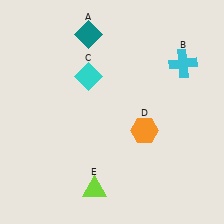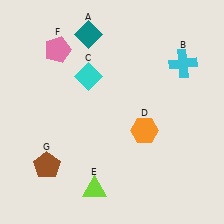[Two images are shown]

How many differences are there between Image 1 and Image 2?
There are 2 differences between the two images.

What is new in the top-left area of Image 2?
A pink pentagon (F) was added in the top-left area of Image 2.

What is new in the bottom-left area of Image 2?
A brown pentagon (G) was added in the bottom-left area of Image 2.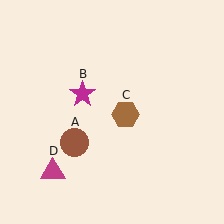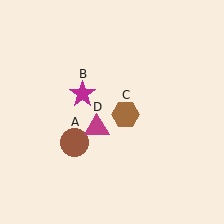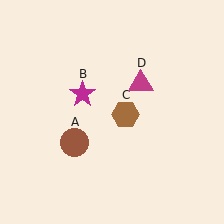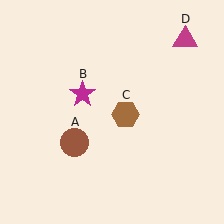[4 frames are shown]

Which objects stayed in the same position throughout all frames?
Brown circle (object A) and magenta star (object B) and brown hexagon (object C) remained stationary.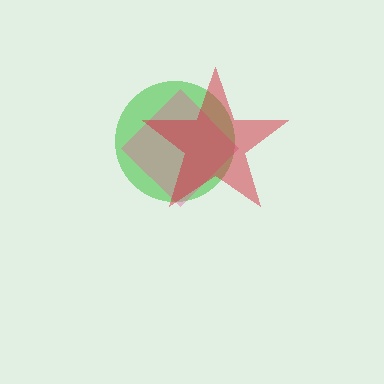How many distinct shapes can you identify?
There are 3 distinct shapes: a green circle, a pink diamond, a red star.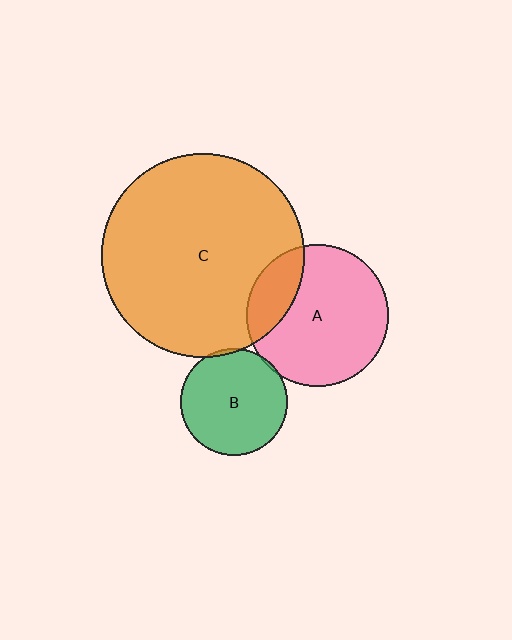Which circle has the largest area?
Circle C (orange).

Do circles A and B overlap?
Yes.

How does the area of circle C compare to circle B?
Approximately 3.6 times.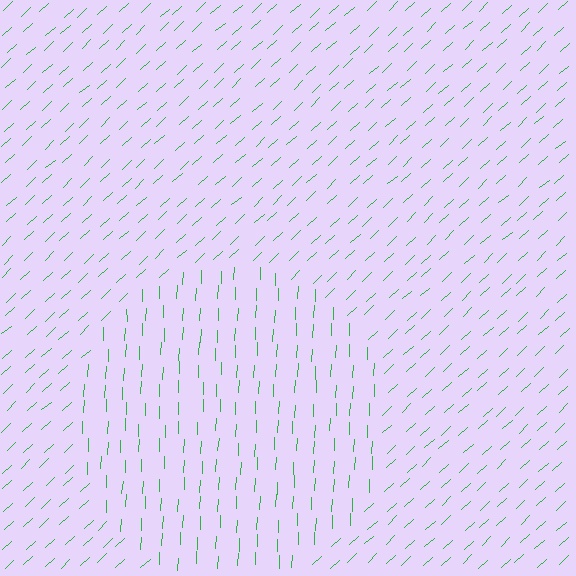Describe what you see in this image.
The image is filled with small green line segments. A circle region in the image has lines oriented differently from the surrounding lines, creating a visible texture boundary.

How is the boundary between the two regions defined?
The boundary is defined purely by a change in line orientation (approximately 45 degrees difference). All lines are the same color and thickness.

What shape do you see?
I see a circle.